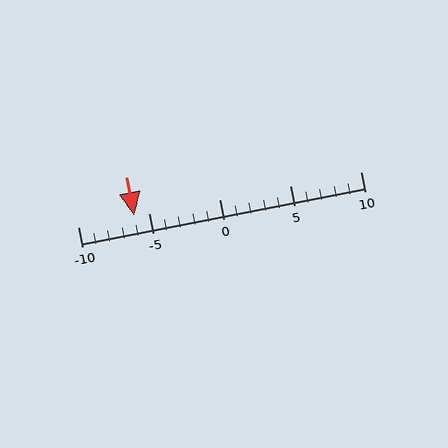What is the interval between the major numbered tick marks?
The major tick marks are spaced 5 units apart.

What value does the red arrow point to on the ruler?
The red arrow points to approximately -6.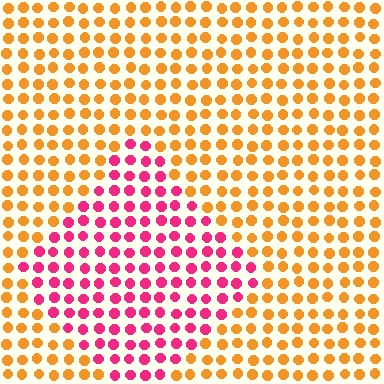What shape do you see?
I see a diamond.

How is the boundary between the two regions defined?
The boundary is defined purely by a slight shift in hue (about 60 degrees). Spacing, size, and orientation are identical on both sides.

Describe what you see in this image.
The image is filled with small orange elements in a uniform arrangement. A diamond-shaped region is visible where the elements are tinted to a slightly different hue, forming a subtle color boundary.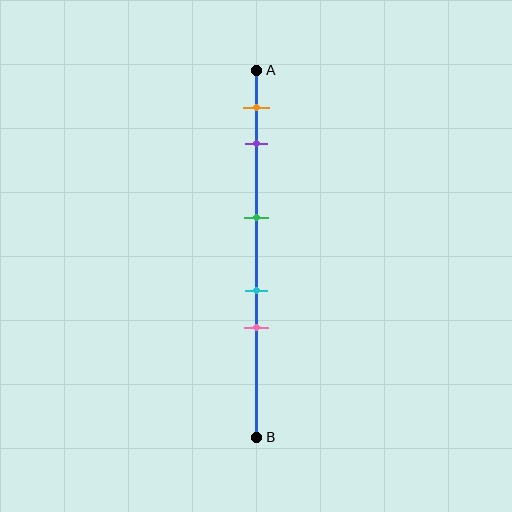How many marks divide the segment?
There are 5 marks dividing the segment.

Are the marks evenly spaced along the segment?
No, the marks are not evenly spaced.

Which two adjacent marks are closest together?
The cyan and pink marks are the closest adjacent pair.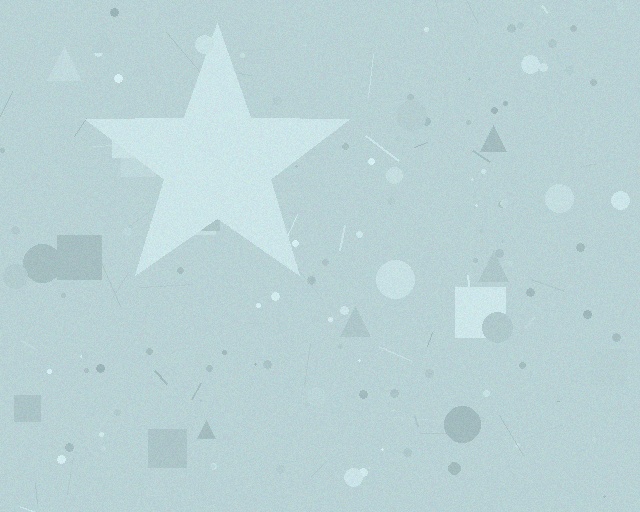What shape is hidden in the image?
A star is hidden in the image.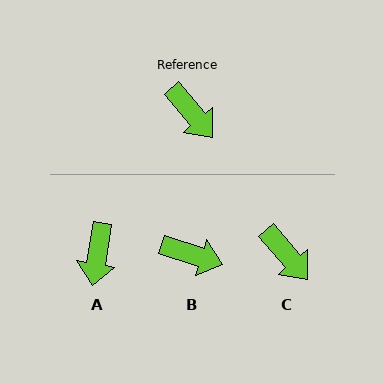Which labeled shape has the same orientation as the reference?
C.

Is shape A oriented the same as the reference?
No, it is off by about 49 degrees.